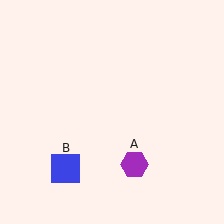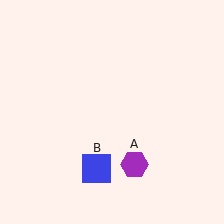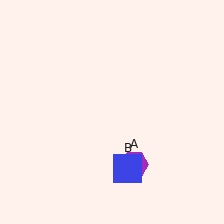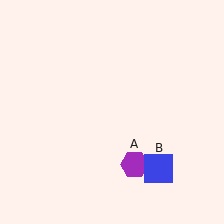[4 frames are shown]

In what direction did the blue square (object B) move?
The blue square (object B) moved right.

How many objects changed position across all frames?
1 object changed position: blue square (object B).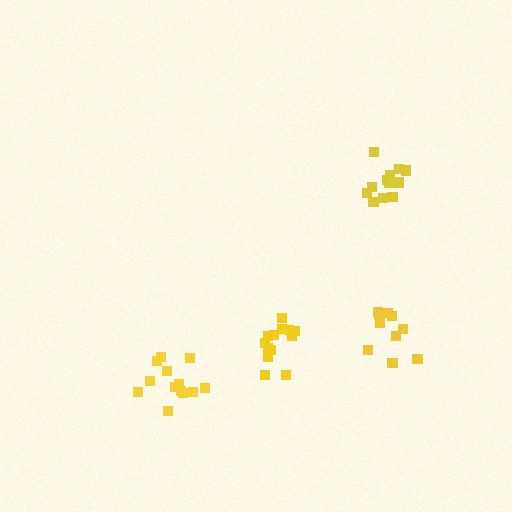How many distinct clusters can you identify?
There are 4 distinct clusters.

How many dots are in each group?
Group 1: 13 dots, Group 2: 13 dots, Group 3: 10 dots, Group 4: 13 dots (49 total).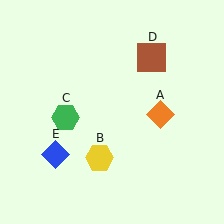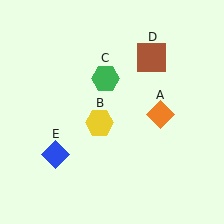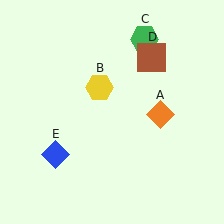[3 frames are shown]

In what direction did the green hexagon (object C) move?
The green hexagon (object C) moved up and to the right.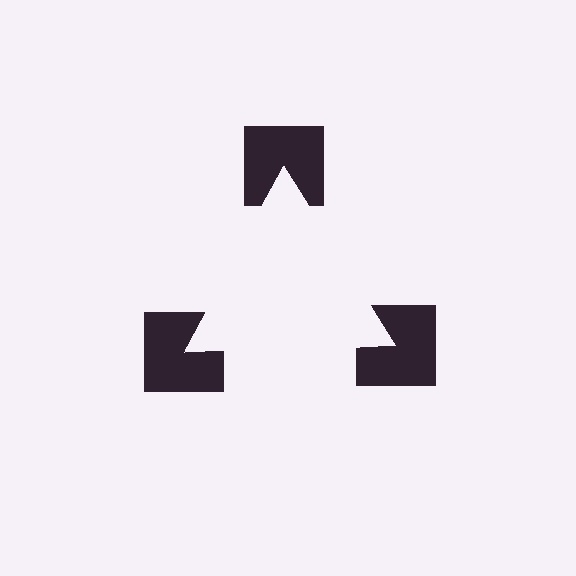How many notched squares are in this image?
There are 3 — one at each vertex of the illusory triangle.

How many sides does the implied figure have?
3 sides.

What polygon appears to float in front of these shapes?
An illusory triangle — its edges are inferred from the aligned wedge cuts in the notched squares, not physically drawn.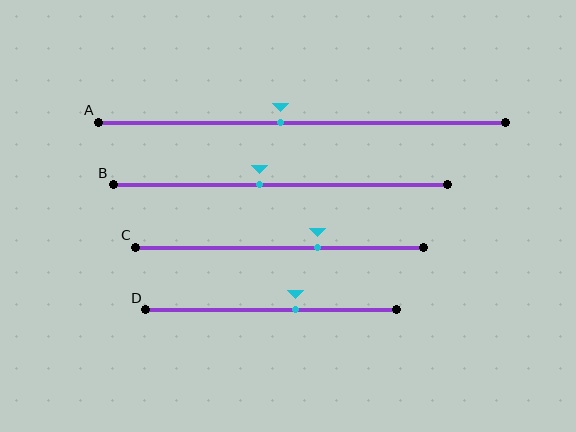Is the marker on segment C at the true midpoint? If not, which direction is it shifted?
No, the marker on segment C is shifted to the right by about 13% of the segment length.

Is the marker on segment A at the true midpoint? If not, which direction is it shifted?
No, the marker on segment A is shifted to the left by about 5% of the segment length.